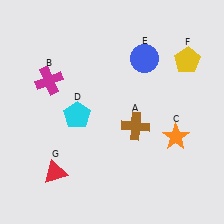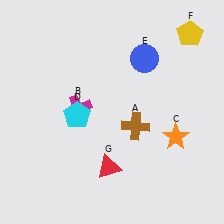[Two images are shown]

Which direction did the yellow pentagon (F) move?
The yellow pentagon (F) moved up.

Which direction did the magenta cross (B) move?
The magenta cross (B) moved right.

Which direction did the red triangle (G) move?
The red triangle (G) moved right.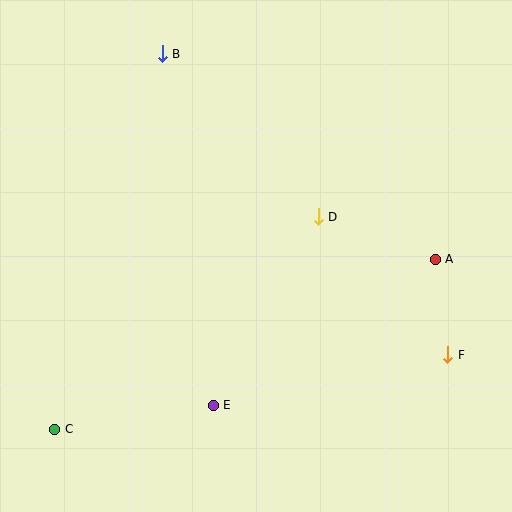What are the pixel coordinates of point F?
Point F is at (448, 355).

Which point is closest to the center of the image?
Point D at (318, 217) is closest to the center.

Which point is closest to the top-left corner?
Point B is closest to the top-left corner.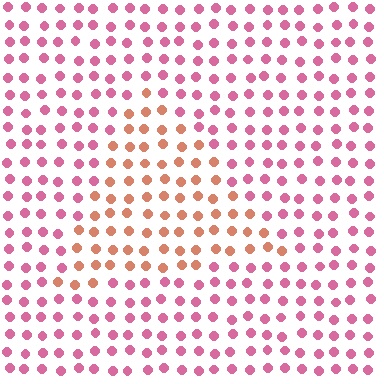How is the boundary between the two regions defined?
The boundary is defined purely by a slight shift in hue (about 42 degrees). Spacing, size, and orientation are identical on both sides.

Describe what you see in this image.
The image is filled with small pink elements in a uniform arrangement. A triangle-shaped region is visible where the elements are tinted to a slightly different hue, forming a subtle color boundary.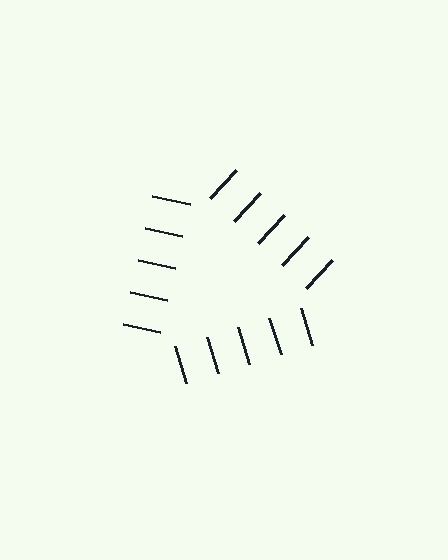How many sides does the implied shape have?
3 sides — the line-ends trace a triangle.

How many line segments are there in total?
15 — 5 along each of the 3 edges.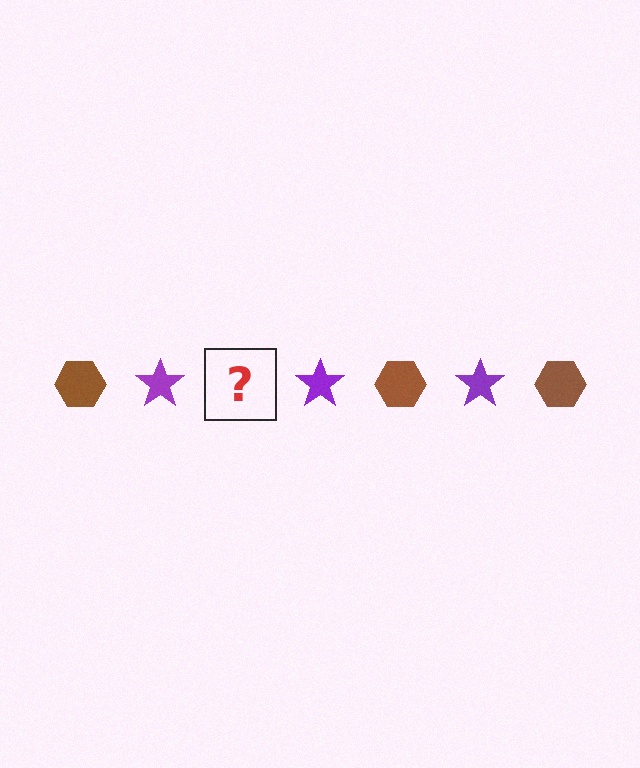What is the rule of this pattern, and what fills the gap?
The rule is that the pattern alternates between brown hexagon and purple star. The gap should be filled with a brown hexagon.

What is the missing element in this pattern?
The missing element is a brown hexagon.